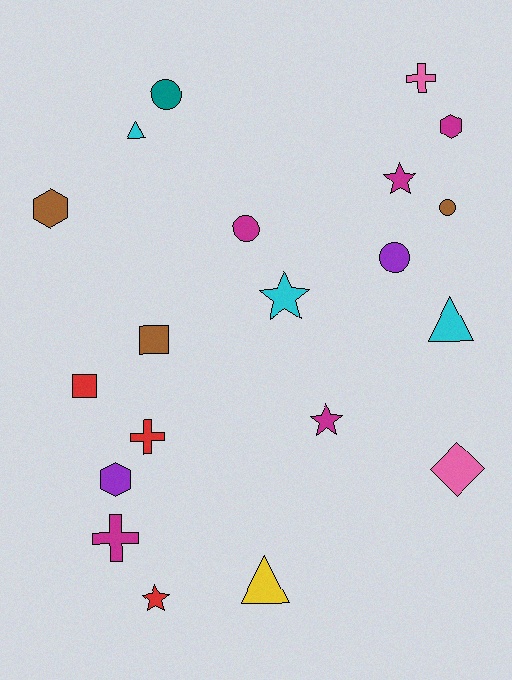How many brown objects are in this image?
There are 3 brown objects.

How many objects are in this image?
There are 20 objects.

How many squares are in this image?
There are 2 squares.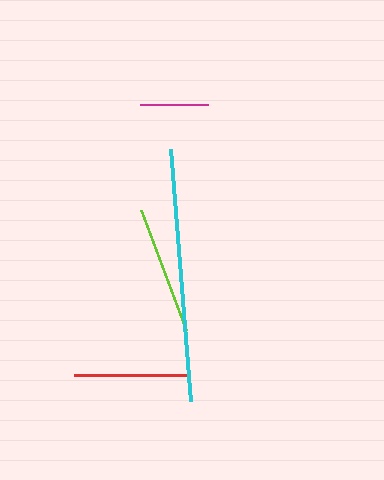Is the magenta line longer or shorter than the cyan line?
The cyan line is longer than the magenta line.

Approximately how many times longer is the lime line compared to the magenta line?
The lime line is approximately 1.9 times the length of the magenta line.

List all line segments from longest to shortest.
From longest to shortest: cyan, lime, red, magenta.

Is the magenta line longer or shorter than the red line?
The red line is longer than the magenta line.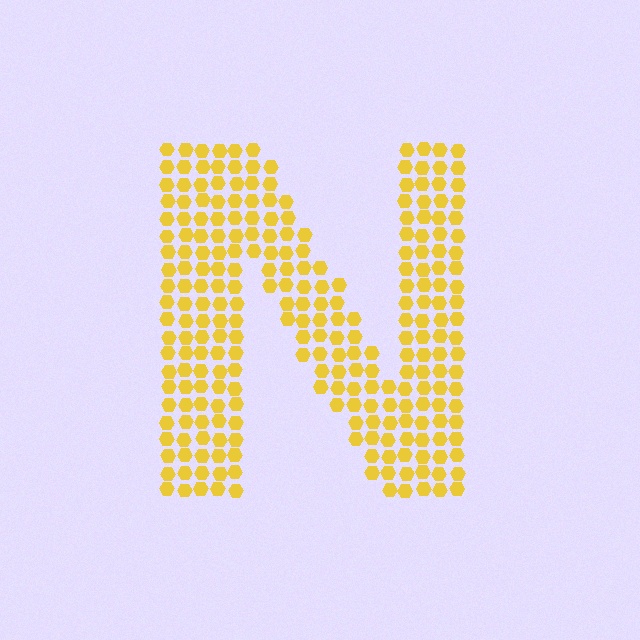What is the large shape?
The large shape is the letter N.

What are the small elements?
The small elements are hexagons.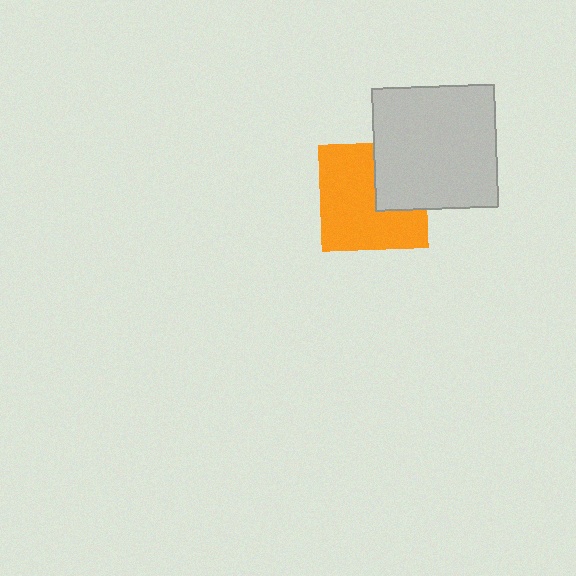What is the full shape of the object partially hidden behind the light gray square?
The partially hidden object is an orange square.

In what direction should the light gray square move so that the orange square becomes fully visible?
The light gray square should move right. That is the shortest direction to clear the overlap and leave the orange square fully visible.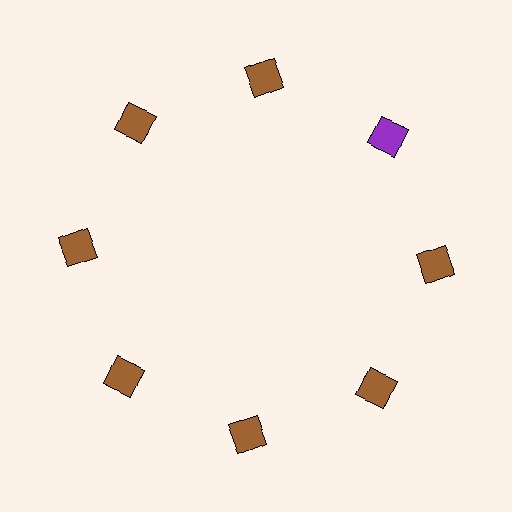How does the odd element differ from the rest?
It has a different color: purple instead of brown.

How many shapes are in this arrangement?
There are 8 shapes arranged in a ring pattern.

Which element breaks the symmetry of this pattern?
The purple square at roughly the 2 o'clock position breaks the symmetry. All other shapes are brown squares.